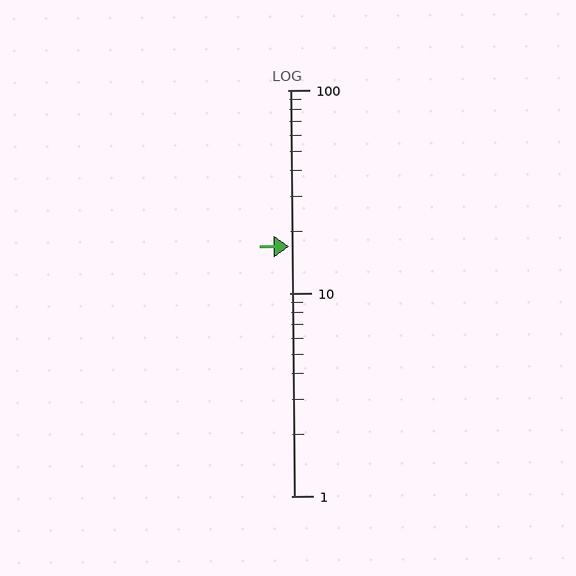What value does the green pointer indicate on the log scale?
The pointer indicates approximately 17.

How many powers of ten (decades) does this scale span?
The scale spans 2 decades, from 1 to 100.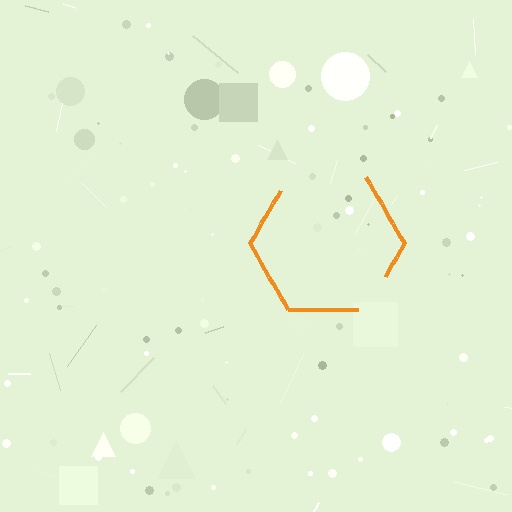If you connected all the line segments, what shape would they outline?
They would outline a hexagon.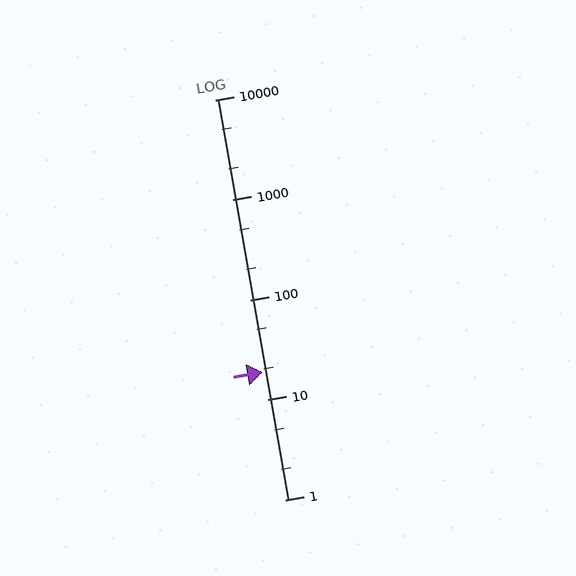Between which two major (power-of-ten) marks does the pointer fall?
The pointer is between 10 and 100.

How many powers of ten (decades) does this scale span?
The scale spans 4 decades, from 1 to 10000.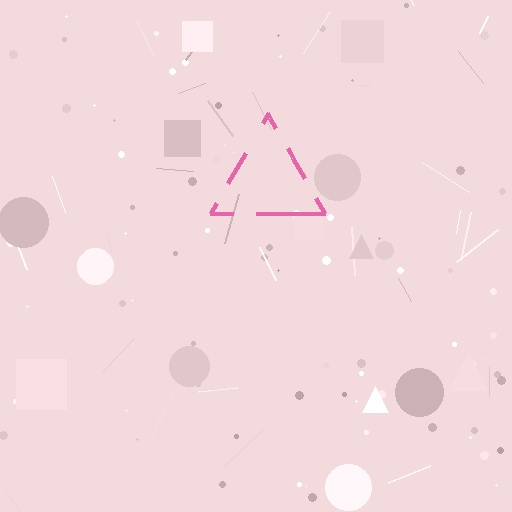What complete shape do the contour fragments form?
The contour fragments form a triangle.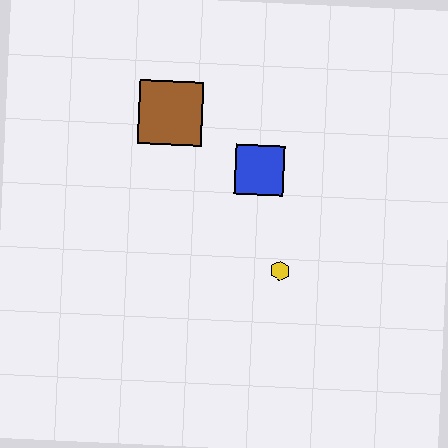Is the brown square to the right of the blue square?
No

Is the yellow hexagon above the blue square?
No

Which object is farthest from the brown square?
The yellow hexagon is farthest from the brown square.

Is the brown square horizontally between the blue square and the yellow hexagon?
No